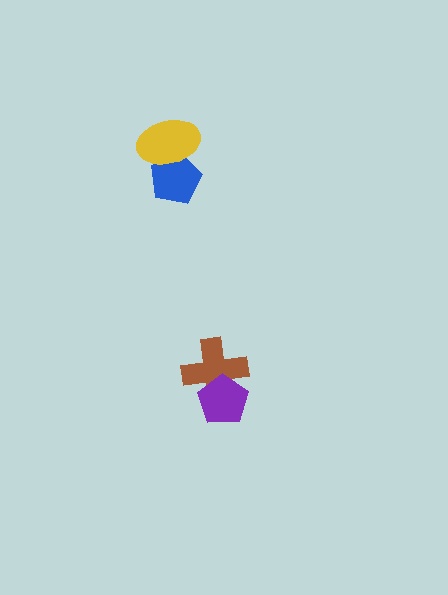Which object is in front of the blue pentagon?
The yellow ellipse is in front of the blue pentagon.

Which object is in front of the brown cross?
The purple pentagon is in front of the brown cross.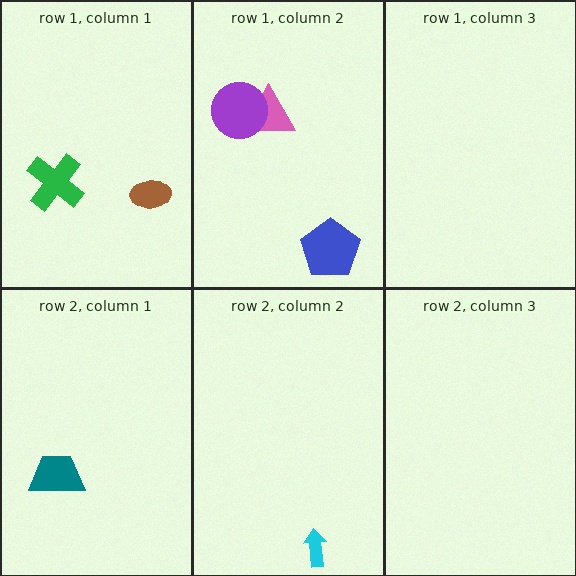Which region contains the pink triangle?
The row 1, column 2 region.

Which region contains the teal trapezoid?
The row 2, column 1 region.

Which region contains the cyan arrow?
The row 2, column 2 region.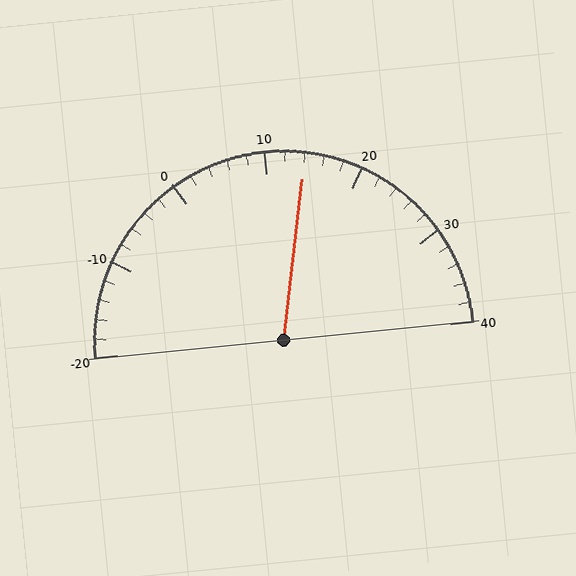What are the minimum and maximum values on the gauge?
The gauge ranges from -20 to 40.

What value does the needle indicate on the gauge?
The needle indicates approximately 14.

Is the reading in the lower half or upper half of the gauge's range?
The reading is in the upper half of the range (-20 to 40).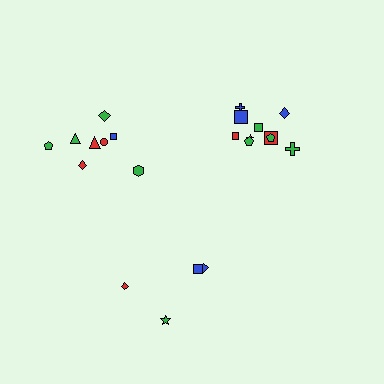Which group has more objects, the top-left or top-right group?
The top-right group.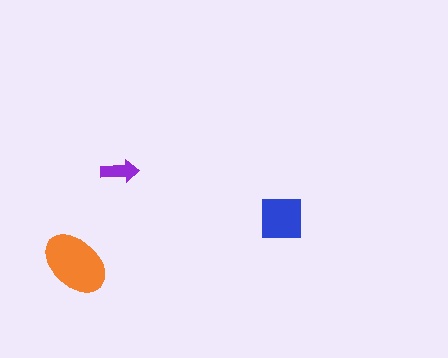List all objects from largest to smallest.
The orange ellipse, the blue square, the purple arrow.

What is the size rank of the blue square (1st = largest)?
2nd.